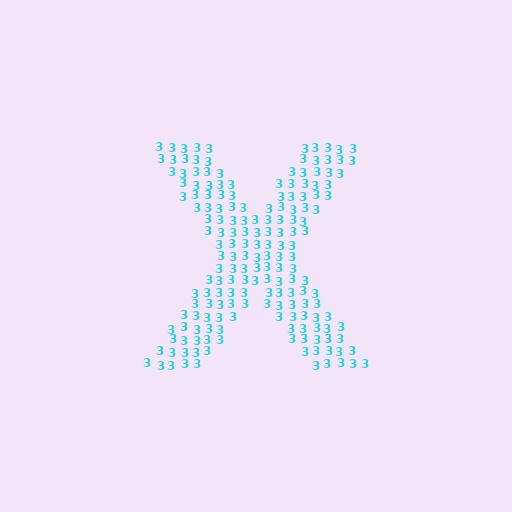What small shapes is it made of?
It is made of small digit 3's.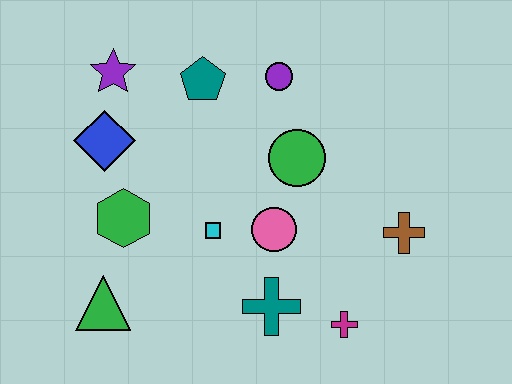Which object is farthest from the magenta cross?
The purple star is farthest from the magenta cross.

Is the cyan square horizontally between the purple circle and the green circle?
No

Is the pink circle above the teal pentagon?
No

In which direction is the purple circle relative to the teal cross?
The purple circle is above the teal cross.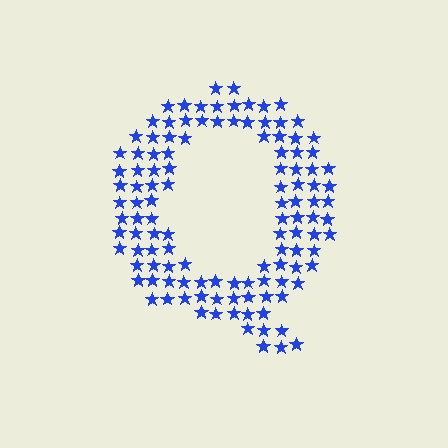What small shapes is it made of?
It is made of small stars.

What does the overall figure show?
The overall figure shows the letter Q.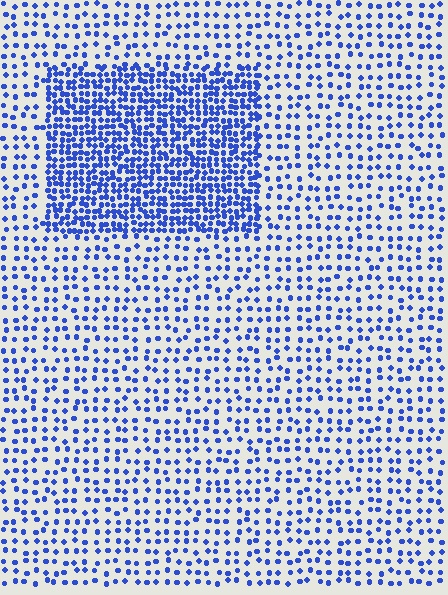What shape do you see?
I see a rectangle.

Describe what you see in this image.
The image contains small blue elements arranged at two different densities. A rectangle-shaped region is visible where the elements are more densely packed than the surrounding area.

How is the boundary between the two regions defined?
The boundary is defined by a change in element density (approximately 2.4x ratio). All elements are the same color, size, and shape.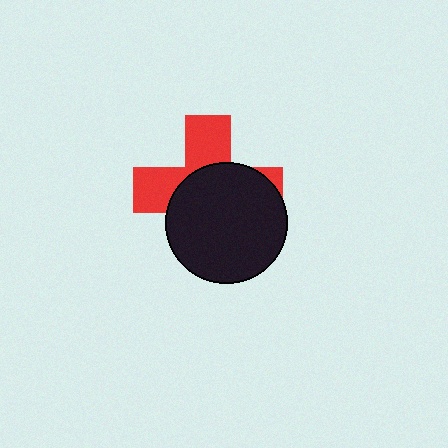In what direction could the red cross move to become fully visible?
The red cross could move toward the upper-left. That would shift it out from behind the black circle entirely.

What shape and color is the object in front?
The object in front is a black circle.